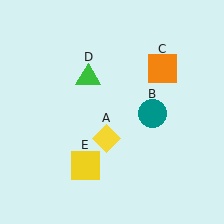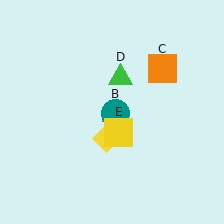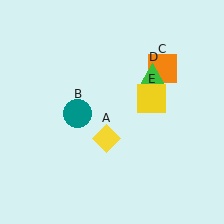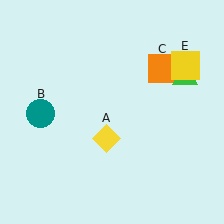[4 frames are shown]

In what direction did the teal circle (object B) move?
The teal circle (object B) moved left.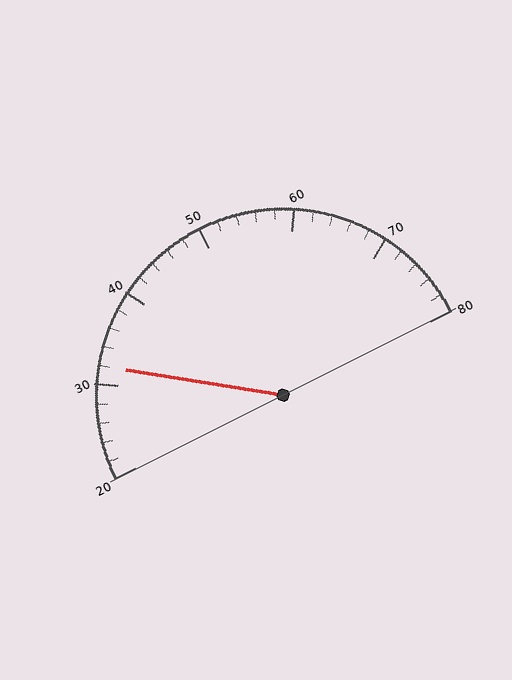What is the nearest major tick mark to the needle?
The nearest major tick mark is 30.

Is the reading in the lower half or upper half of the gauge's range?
The reading is in the lower half of the range (20 to 80).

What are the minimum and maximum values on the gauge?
The gauge ranges from 20 to 80.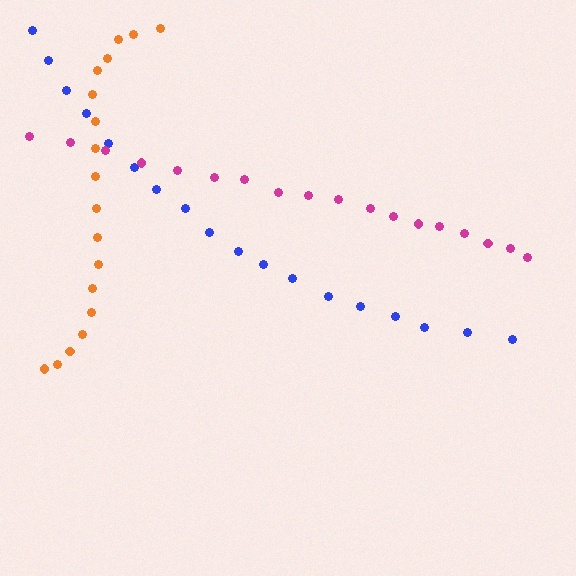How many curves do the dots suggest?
There are 3 distinct paths.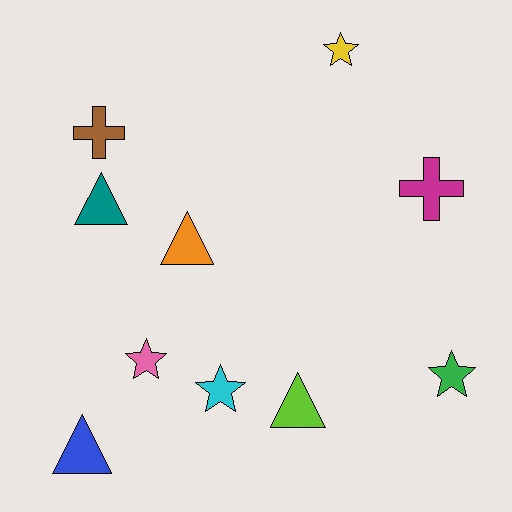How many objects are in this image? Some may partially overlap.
There are 10 objects.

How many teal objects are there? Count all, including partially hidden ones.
There is 1 teal object.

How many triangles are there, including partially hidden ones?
There are 4 triangles.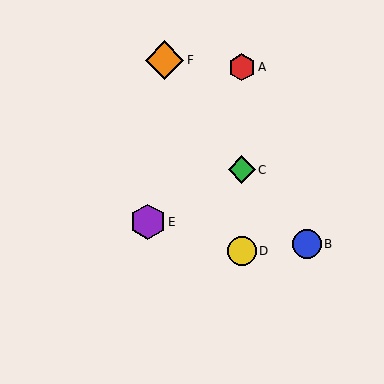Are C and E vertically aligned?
No, C is at x≈242 and E is at x≈148.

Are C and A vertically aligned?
Yes, both are at x≈242.